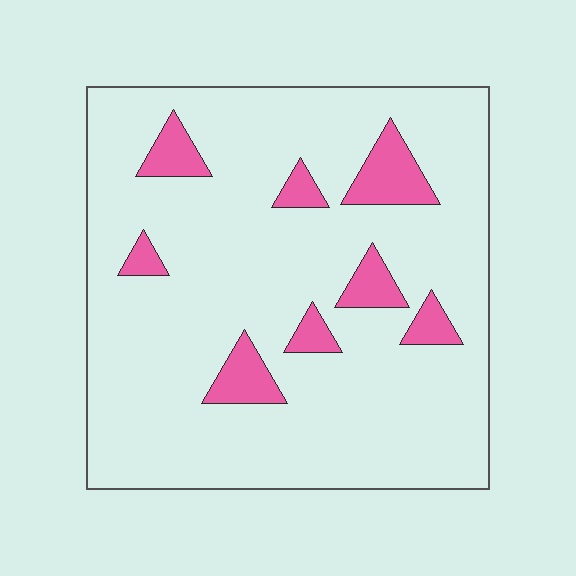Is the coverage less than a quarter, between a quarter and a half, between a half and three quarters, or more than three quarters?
Less than a quarter.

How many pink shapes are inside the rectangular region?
8.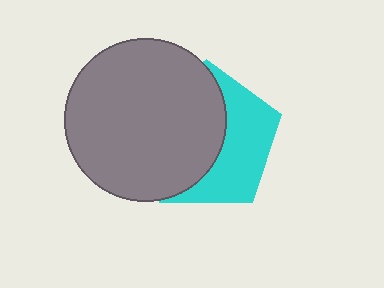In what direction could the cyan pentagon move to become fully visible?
The cyan pentagon could move right. That would shift it out from behind the gray circle entirely.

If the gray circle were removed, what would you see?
You would see the complete cyan pentagon.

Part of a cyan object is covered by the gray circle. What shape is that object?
It is a pentagon.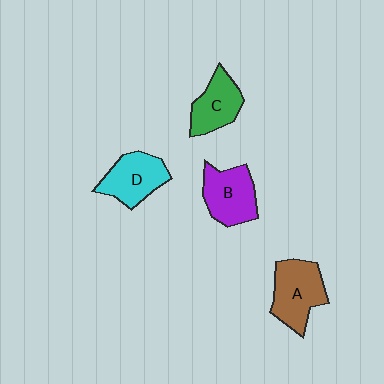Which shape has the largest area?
Shape A (brown).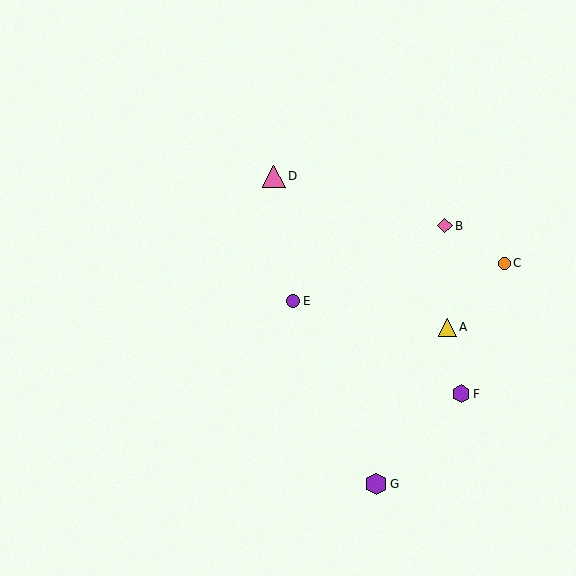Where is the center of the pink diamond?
The center of the pink diamond is at (445, 226).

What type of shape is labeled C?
Shape C is an orange circle.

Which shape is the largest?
The pink triangle (labeled D) is the largest.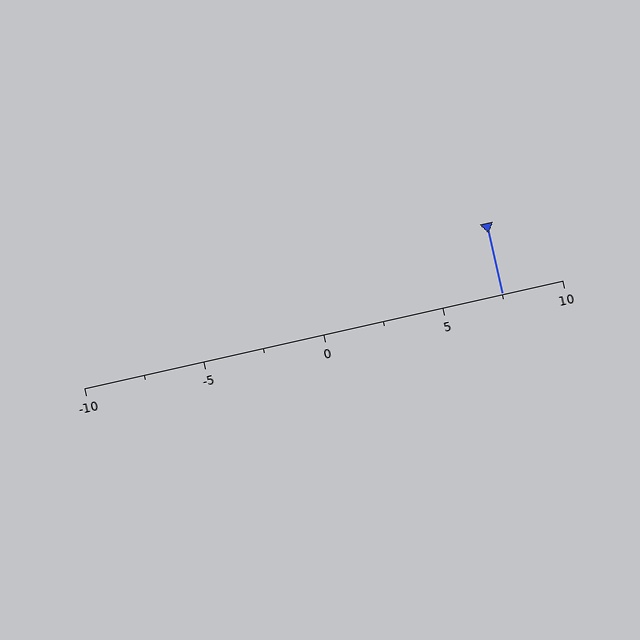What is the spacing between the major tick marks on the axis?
The major ticks are spaced 5 apart.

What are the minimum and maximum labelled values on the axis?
The axis runs from -10 to 10.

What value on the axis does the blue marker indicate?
The marker indicates approximately 7.5.